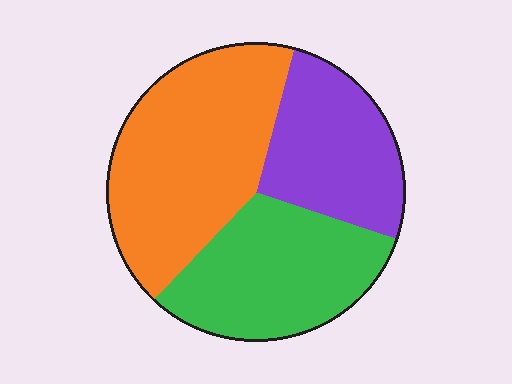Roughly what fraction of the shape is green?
Green takes up about one third (1/3) of the shape.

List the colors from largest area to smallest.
From largest to smallest: orange, green, purple.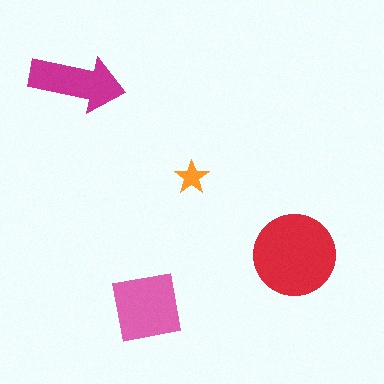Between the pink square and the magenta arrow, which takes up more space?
The pink square.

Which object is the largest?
The red circle.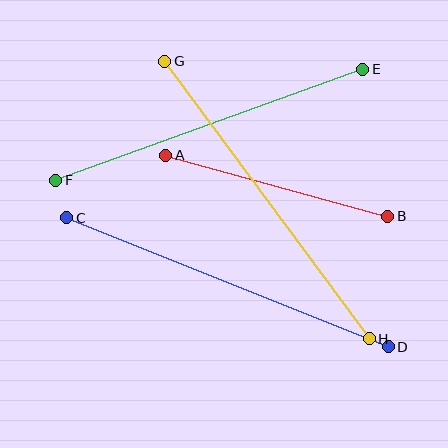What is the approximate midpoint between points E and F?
The midpoint is at approximately (209, 125) pixels.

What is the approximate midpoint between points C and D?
The midpoint is at approximately (227, 282) pixels.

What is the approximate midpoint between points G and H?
The midpoint is at approximately (267, 200) pixels.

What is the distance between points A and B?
The distance is approximately 231 pixels.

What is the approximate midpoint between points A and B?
The midpoint is at approximately (277, 186) pixels.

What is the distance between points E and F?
The distance is approximately 326 pixels.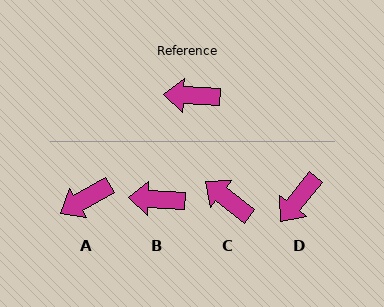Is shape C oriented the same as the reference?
No, it is off by about 35 degrees.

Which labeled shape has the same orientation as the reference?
B.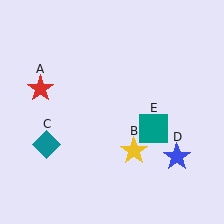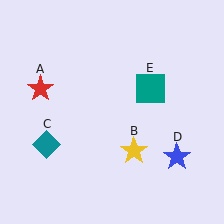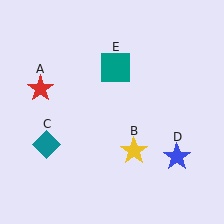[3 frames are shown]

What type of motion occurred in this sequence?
The teal square (object E) rotated counterclockwise around the center of the scene.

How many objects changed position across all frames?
1 object changed position: teal square (object E).